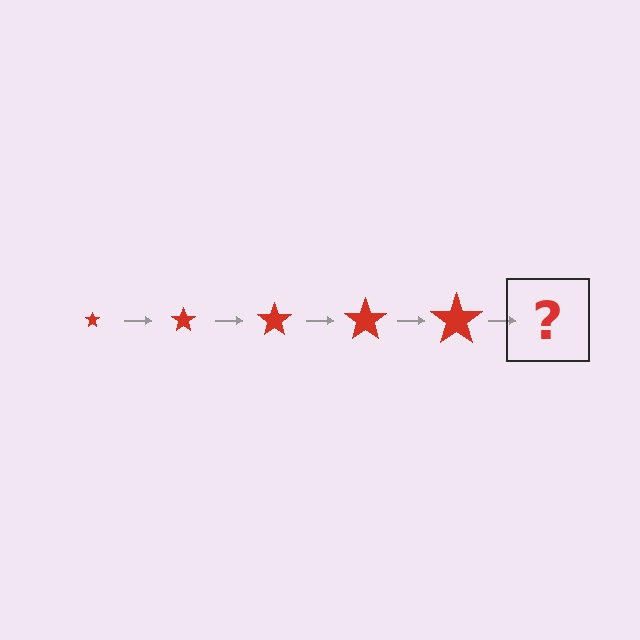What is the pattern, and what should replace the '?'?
The pattern is that the star gets progressively larger each step. The '?' should be a red star, larger than the previous one.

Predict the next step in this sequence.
The next step is a red star, larger than the previous one.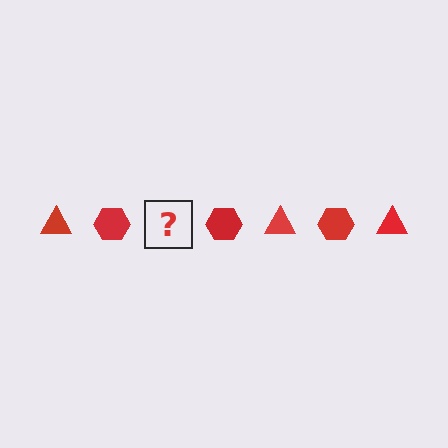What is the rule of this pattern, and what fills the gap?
The rule is that the pattern cycles through triangle, hexagon shapes in red. The gap should be filled with a red triangle.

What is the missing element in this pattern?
The missing element is a red triangle.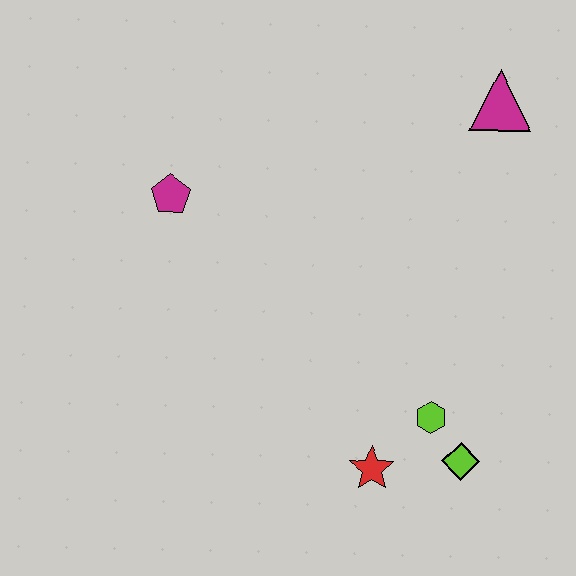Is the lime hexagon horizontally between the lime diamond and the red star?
Yes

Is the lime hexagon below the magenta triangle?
Yes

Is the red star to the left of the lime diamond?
Yes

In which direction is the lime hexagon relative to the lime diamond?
The lime hexagon is above the lime diamond.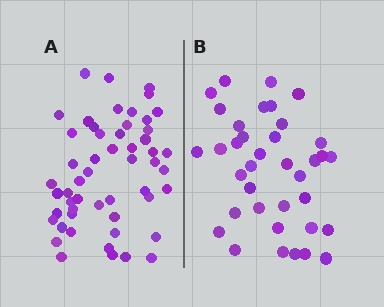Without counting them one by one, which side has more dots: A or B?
Region A (the left region) has more dots.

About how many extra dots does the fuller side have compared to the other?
Region A has approximately 15 more dots than region B.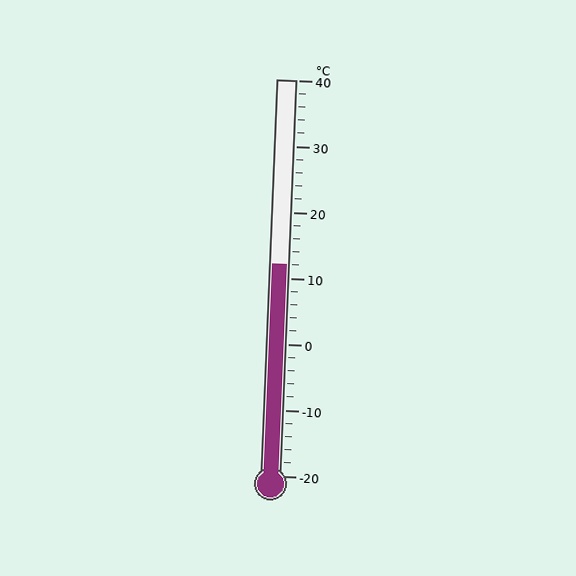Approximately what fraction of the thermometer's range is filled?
The thermometer is filled to approximately 55% of its range.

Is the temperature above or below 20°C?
The temperature is below 20°C.